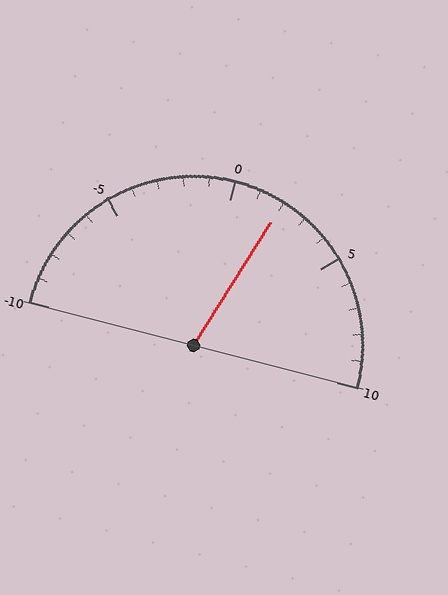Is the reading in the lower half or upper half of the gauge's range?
The reading is in the upper half of the range (-10 to 10).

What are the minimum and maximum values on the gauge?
The gauge ranges from -10 to 10.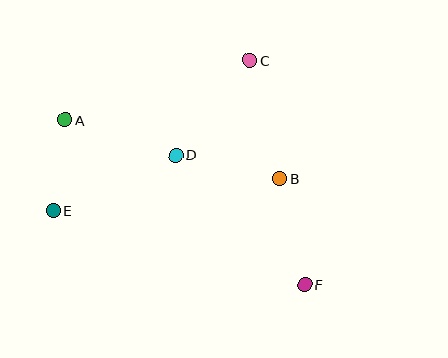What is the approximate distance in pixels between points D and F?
The distance between D and F is approximately 183 pixels.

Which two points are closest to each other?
Points A and E are closest to each other.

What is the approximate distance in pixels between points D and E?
The distance between D and E is approximately 134 pixels.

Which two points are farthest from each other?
Points A and F are farthest from each other.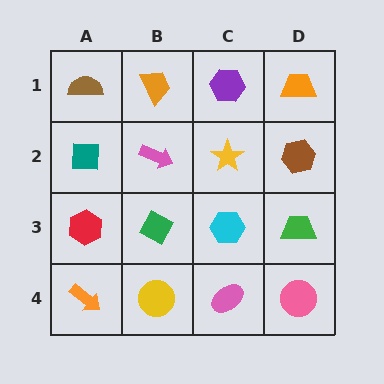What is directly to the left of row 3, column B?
A red hexagon.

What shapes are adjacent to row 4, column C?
A cyan hexagon (row 3, column C), a yellow circle (row 4, column B), a pink circle (row 4, column D).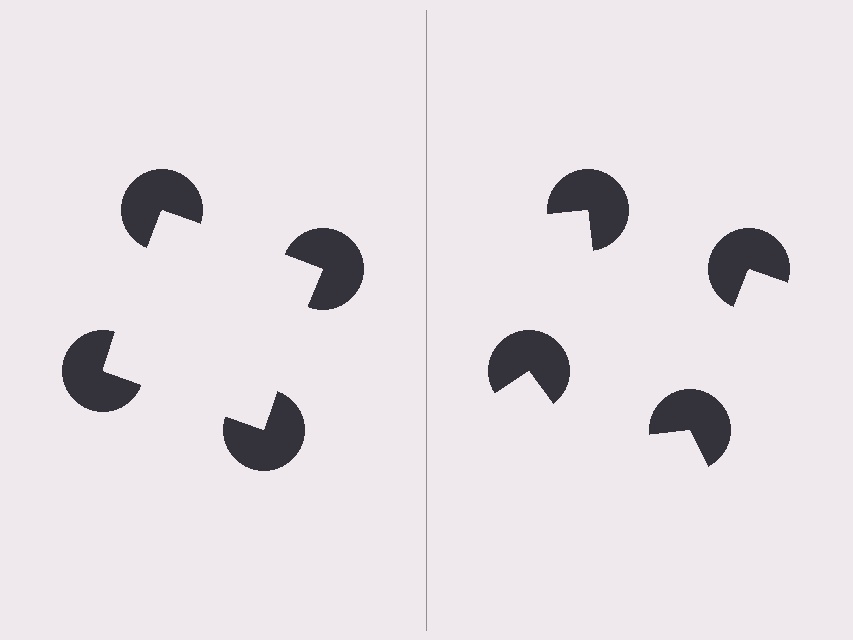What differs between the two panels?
The pac-man discs are positioned identically on both sides; only the wedge orientations differ. On the left they align to a square; on the right they are misaligned.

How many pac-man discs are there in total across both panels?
8 — 4 on each side.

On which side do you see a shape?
An illusory square appears on the left side. On the right side the wedge cuts are rotated, so no coherent shape forms.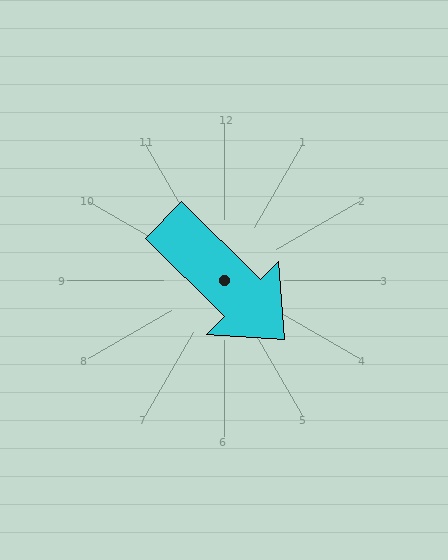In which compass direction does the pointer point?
Southeast.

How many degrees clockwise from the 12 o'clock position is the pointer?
Approximately 135 degrees.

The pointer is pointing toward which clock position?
Roughly 4 o'clock.